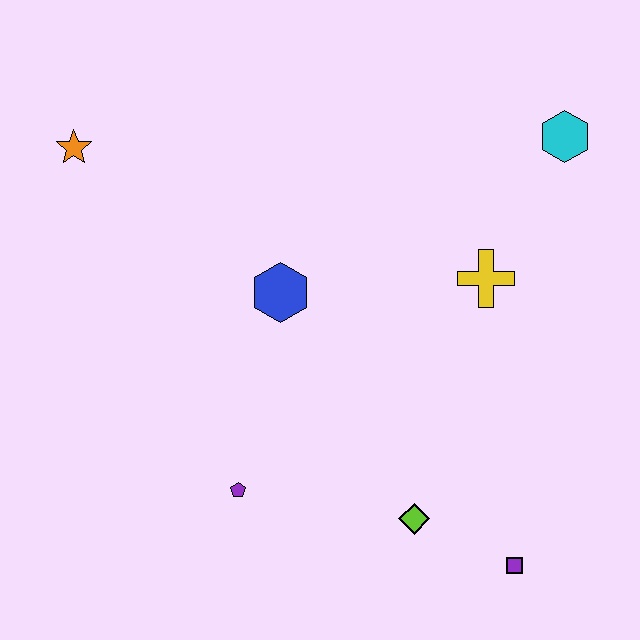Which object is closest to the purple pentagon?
The lime diamond is closest to the purple pentagon.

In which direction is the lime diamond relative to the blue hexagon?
The lime diamond is below the blue hexagon.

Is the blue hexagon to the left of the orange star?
No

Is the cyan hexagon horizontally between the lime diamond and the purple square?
No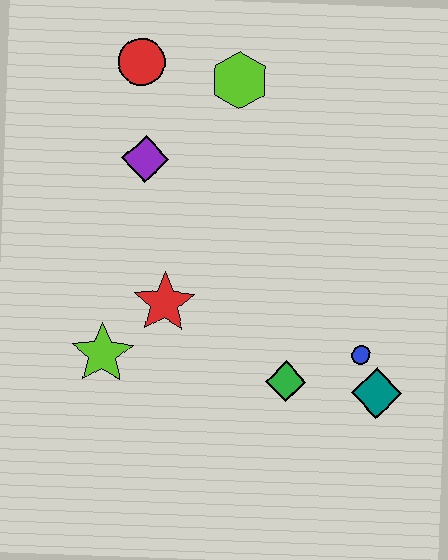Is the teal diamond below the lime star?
Yes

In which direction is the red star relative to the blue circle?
The red star is to the left of the blue circle.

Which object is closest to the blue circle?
The teal diamond is closest to the blue circle.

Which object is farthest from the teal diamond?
The red circle is farthest from the teal diamond.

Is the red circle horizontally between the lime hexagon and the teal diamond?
No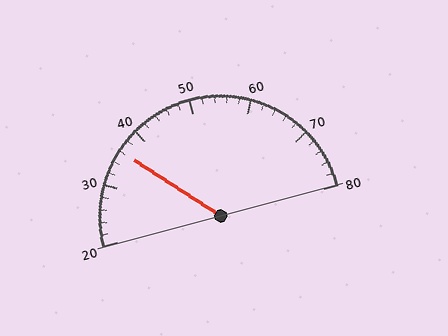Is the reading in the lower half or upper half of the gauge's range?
The reading is in the lower half of the range (20 to 80).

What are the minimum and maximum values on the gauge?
The gauge ranges from 20 to 80.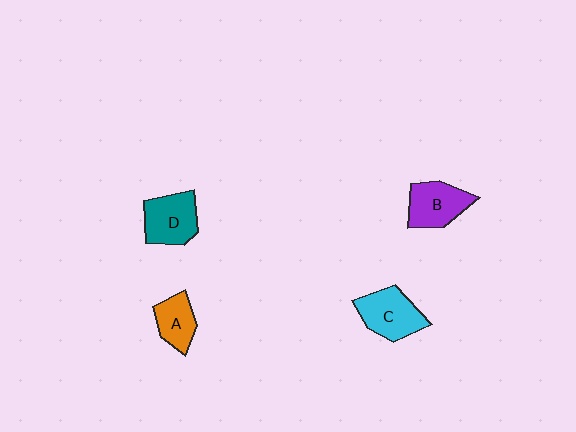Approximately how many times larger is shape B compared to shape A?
Approximately 1.3 times.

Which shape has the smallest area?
Shape A (orange).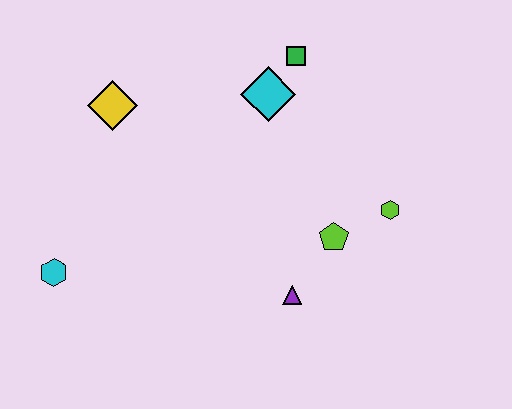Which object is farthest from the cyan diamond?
The cyan hexagon is farthest from the cyan diamond.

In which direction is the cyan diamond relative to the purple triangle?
The cyan diamond is above the purple triangle.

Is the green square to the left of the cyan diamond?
No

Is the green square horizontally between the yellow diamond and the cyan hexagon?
No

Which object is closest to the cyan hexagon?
The yellow diamond is closest to the cyan hexagon.